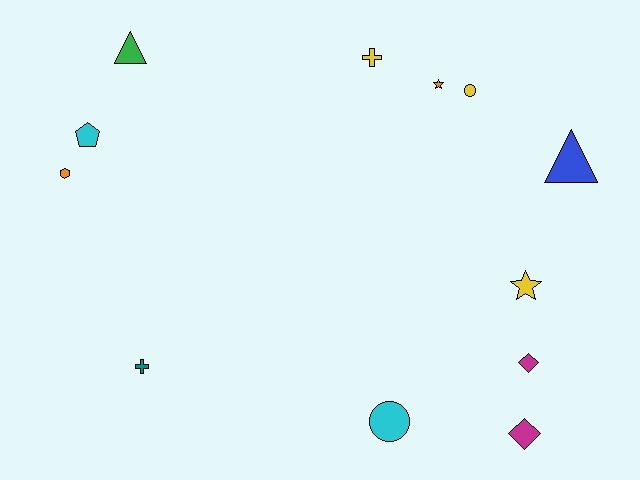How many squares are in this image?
There are no squares.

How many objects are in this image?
There are 12 objects.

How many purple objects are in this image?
There are no purple objects.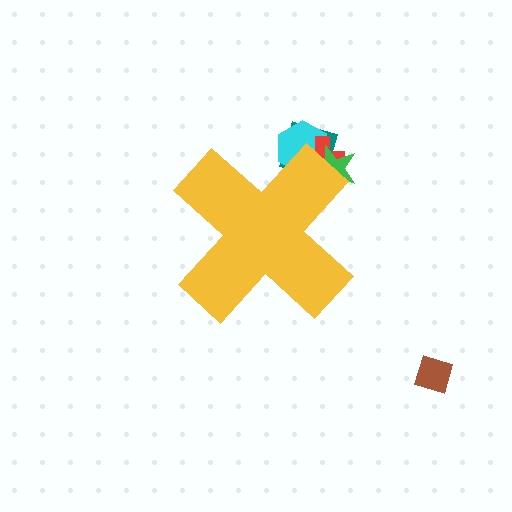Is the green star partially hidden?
Yes, the green star is partially hidden behind the yellow cross.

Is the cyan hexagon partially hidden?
Yes, the cyan hexagon is partially hidden behind the yellow cross.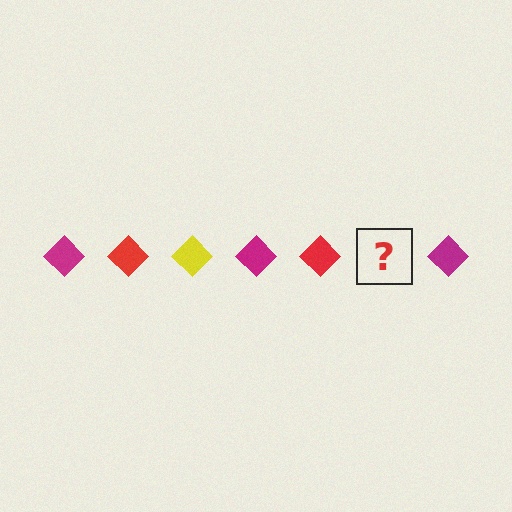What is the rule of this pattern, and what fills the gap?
The rule is that the pattern cycles through magenta, red, yellow diamonds. The gap should be filled with a yellow diamond.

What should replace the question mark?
The question mark should be replaced with a yellow diamond.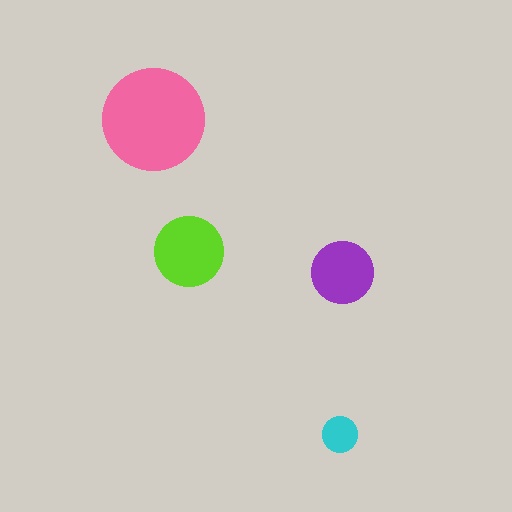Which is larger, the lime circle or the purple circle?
The lime one.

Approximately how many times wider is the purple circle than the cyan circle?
About 1.5 times wider.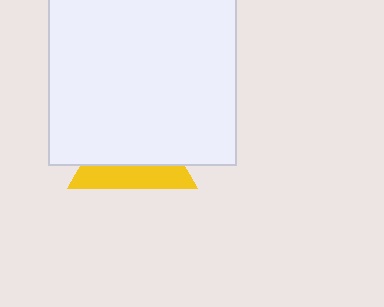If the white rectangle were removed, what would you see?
You would see the complete yellow triangle.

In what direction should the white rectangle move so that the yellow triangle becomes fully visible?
The white rectangle should move up. That is the shortest direction to clear the overlap and leave the yellow triangle fully visible.